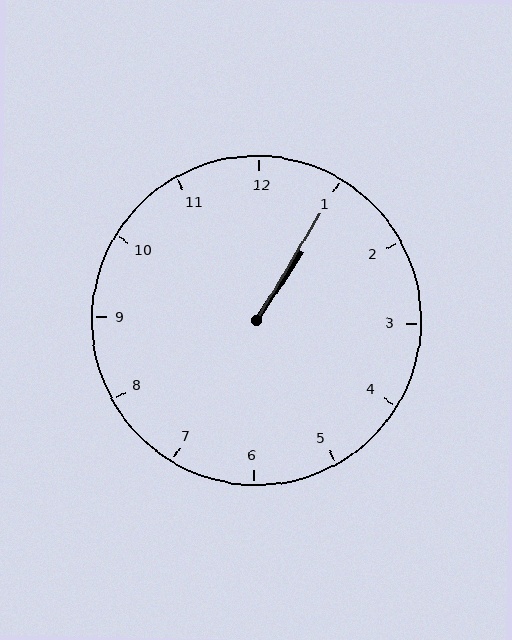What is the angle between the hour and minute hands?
Approximately 2 degrees.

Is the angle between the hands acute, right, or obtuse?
It is acute.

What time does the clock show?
1:05.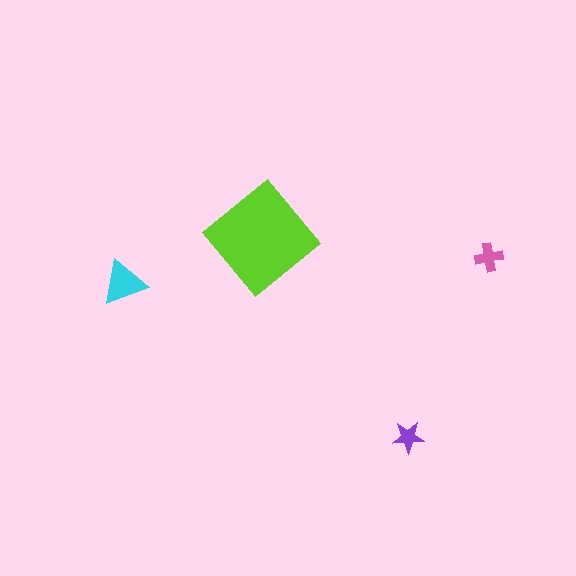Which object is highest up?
The lime diamond is topmost.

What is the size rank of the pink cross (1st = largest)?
3rd.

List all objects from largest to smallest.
The lime diamond, the cyan triangle, the pink cross, the purple star.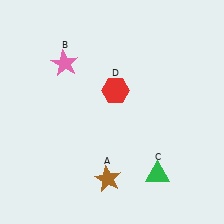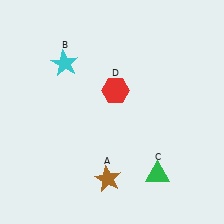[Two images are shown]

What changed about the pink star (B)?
In Image 1, B is pink. In Image 2, it changed to cyan.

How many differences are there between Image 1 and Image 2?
There is 1 difference between the two images.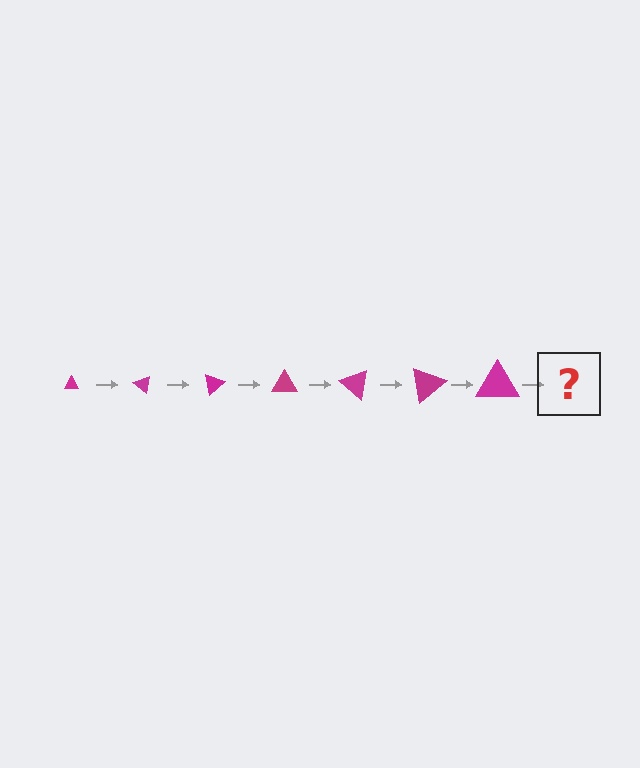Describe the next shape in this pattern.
It should be a triangle, larger than the previous one and rotated 280 degrees from the start.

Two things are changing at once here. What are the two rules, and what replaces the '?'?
The two rules are that the triangle grows larger each step and it rotates 40 degrees each step. The '?' should be a triangle, larger than the previous one and rotated 280 degrees from the start.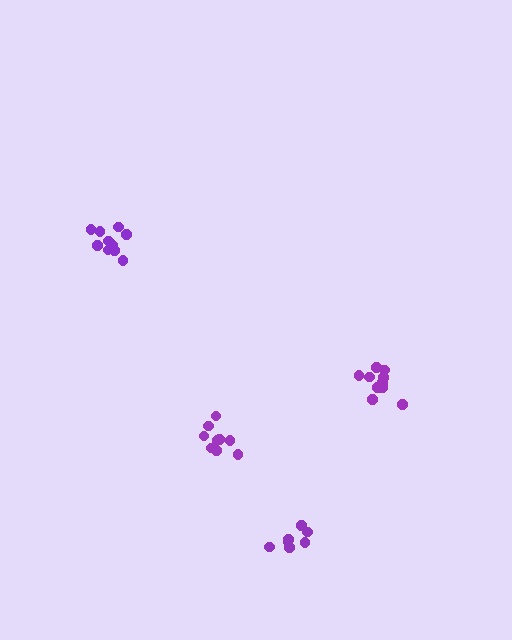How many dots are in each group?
Group 1: 9 dots, Group 2: 10 dots, Group 3: 7 dots, Group 4: 11 dots (37 total).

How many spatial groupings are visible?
There are 4 spatial groupings.